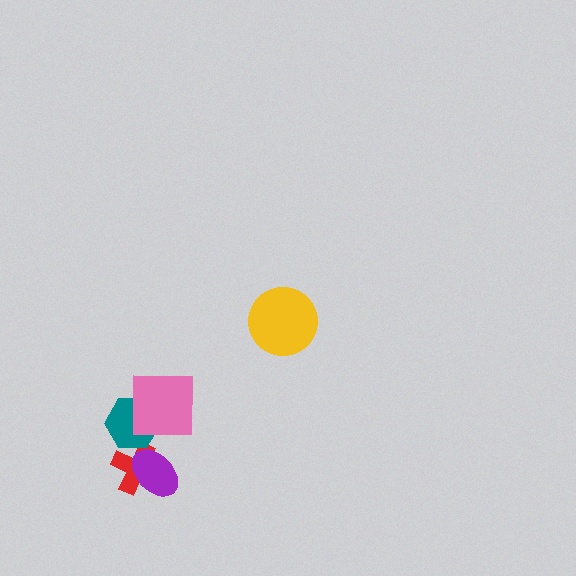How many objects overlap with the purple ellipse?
1 object overlaps with the purple ellipse.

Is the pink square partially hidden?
No, no other shape covers it.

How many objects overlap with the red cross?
2 objects overlap with the red cross.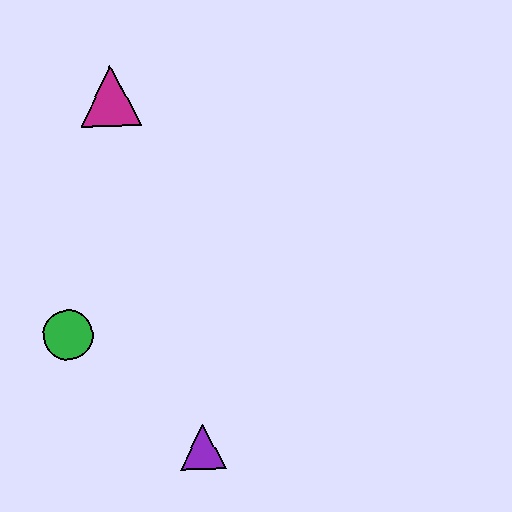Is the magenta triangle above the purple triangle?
Yes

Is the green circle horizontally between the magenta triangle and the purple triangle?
No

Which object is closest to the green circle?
The purple triangle is closest to the green circle.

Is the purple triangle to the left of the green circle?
No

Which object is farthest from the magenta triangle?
The purple triangle is farthest from the magenta triangle.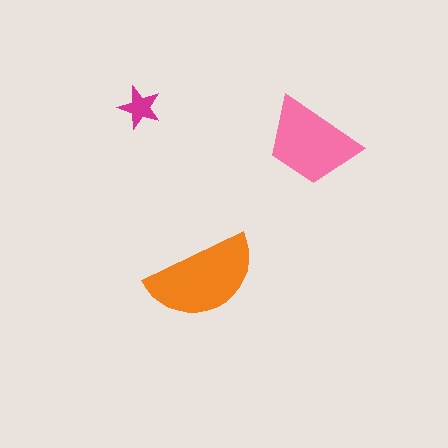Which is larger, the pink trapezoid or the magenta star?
The pink trapezoid.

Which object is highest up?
The magenta star is topmost.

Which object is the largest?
The orange semicircle.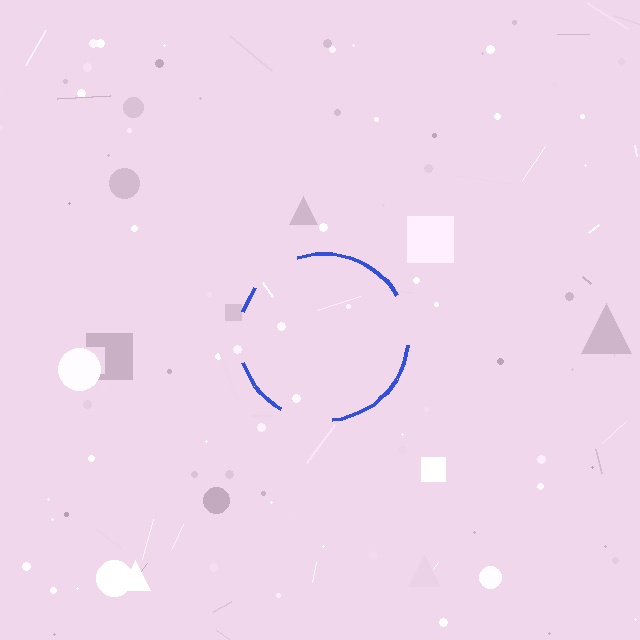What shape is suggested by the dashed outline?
The dashed outline suggests a circle.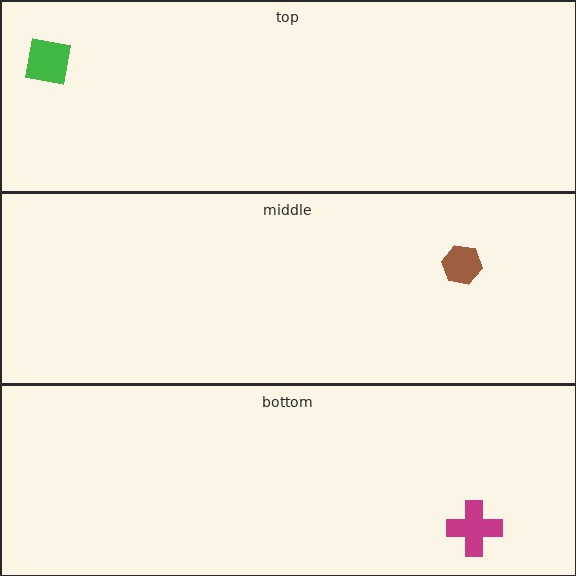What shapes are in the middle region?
The brown hexagon.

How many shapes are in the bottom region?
1.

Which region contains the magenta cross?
The bottom region.